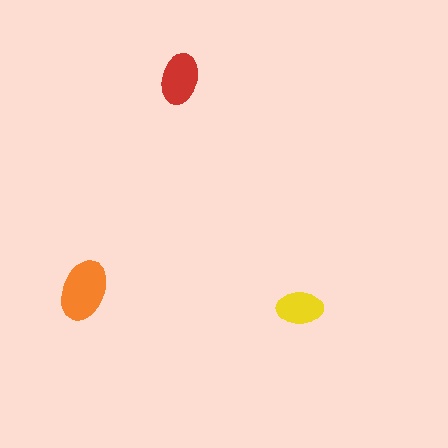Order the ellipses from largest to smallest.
the orange one, the red one, the yellow one.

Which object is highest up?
The red ellipse is topmost.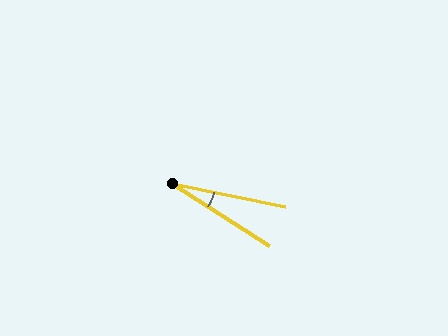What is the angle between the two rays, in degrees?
Approximately 21 degrees.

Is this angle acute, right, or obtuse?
It is acute.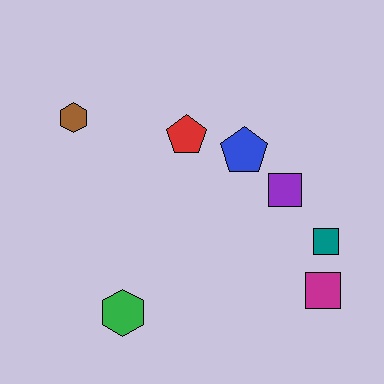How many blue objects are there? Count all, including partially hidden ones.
There is 1 blue object.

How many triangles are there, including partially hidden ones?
There are no triangles.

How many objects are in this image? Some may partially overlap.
There are 7 objects.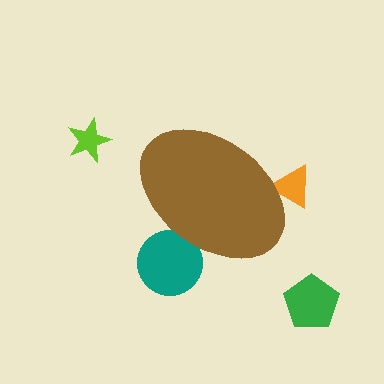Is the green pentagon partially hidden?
No, the green pentagon is fully visible.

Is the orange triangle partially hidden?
Yes, the orange triangle is partially hidden behind the brown ellipse.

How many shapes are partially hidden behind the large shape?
2 shapes are partially hidden.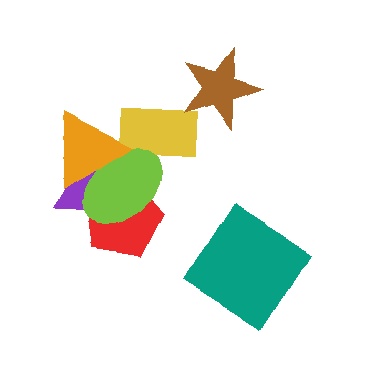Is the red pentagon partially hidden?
Yes, it is partially covered by another shape.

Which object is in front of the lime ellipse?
The orange triangle is in front of the lime ellipse.